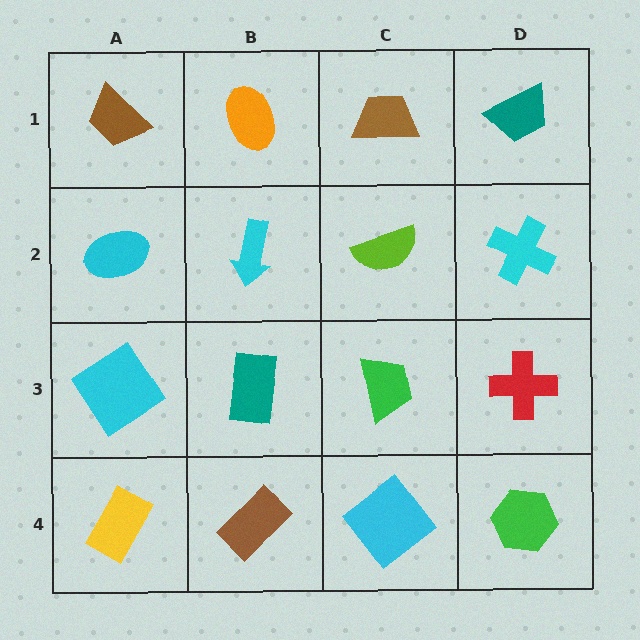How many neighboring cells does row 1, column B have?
3.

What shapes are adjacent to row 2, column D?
A teal trapezoid (row 1, column D), a red cross (row 3, column D), a lime semicircle (row 2, column C).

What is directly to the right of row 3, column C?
A red cross.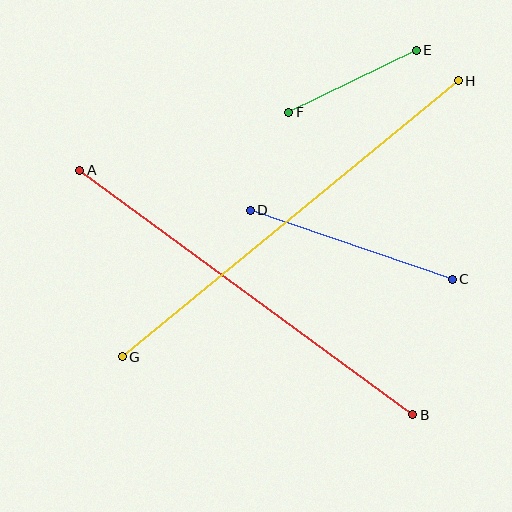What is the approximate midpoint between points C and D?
The midpoint is at approximately (351, 245) pixels.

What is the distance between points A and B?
The distance is approximately 414 pixels.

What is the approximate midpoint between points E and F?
The midpoint is at approximately (352, 81) pixels.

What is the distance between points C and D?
The distance is approximately 213 pixels.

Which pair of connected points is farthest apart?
Points G and H are farthest apart.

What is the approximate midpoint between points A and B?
The midpoint is at approximately (246, 293) pixels.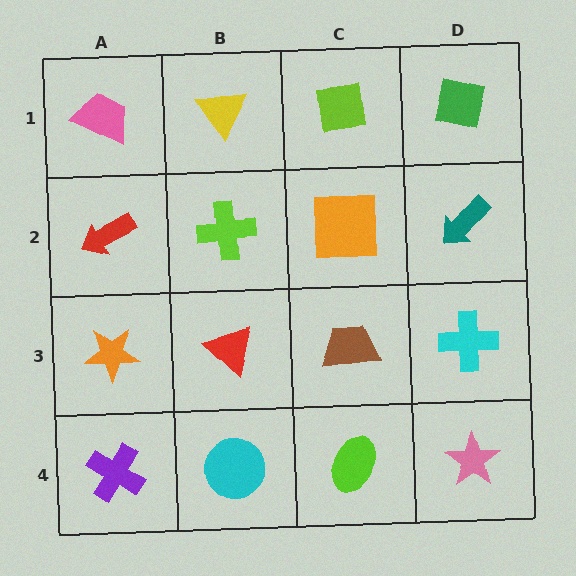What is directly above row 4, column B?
A red triangle.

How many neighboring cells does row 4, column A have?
2.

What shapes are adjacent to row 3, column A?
A red arrow (row 2, column A), a purple cross (row 4, column A), a red triangle (row 3, column B).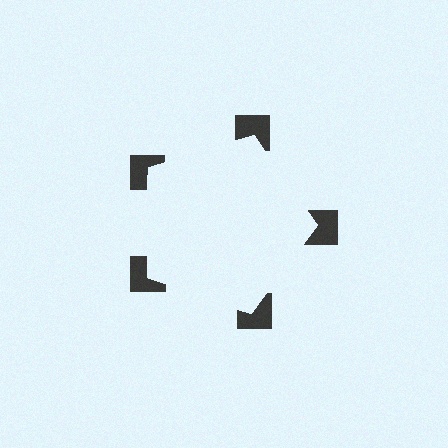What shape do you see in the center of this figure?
An illusory pentagon — its edges are inferred from the aligned wedge cuts in the notched squares, not physically drawn.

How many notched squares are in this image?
There are 5 — one at each vertex of the illusory pentagon.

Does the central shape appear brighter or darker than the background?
It typically appears slightly brighter than the background, even though no actual brightness change is drawn.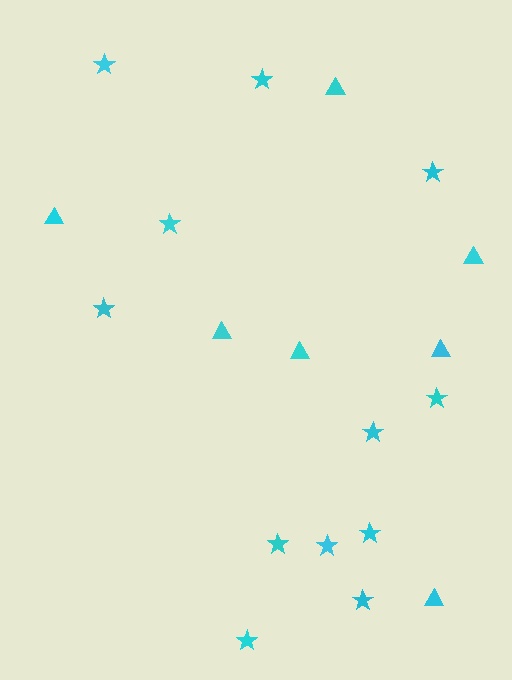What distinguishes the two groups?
There are 2 groups: one group of stars (12) and one group of triangles (7).